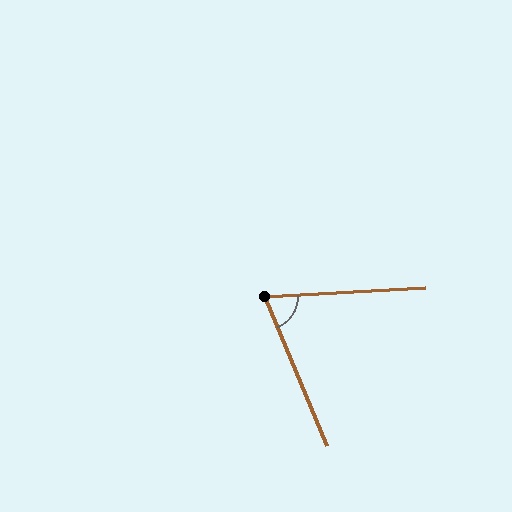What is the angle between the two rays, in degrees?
Approximately 70 degrees.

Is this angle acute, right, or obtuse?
It is acute.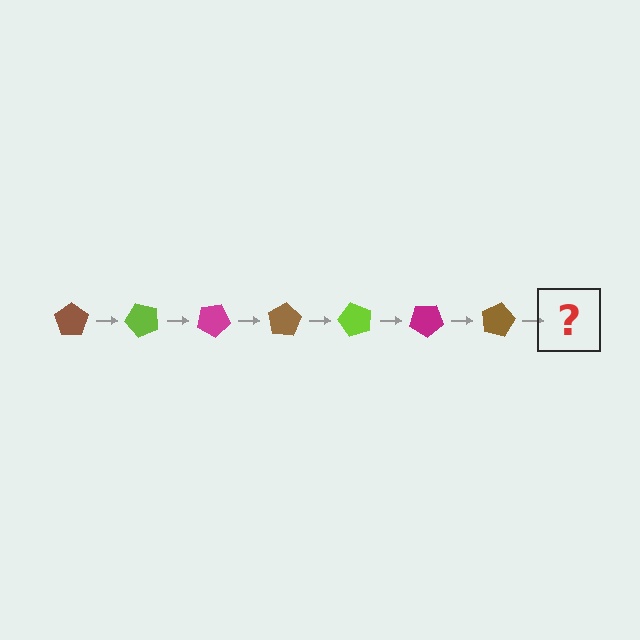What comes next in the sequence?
The next element should be a lime pentagon, rotated 350 degrees from the start.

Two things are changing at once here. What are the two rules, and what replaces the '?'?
The two rules are that it rotates 50 degrees each step and the color cycles through brown, lime, and magenta. The '?' should be a lime pentagon, rotated 350 degrees from the start.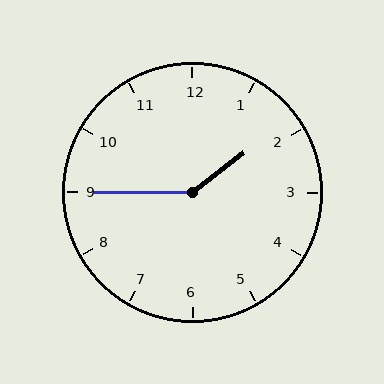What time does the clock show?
1:45.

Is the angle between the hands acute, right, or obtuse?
It is obtuse.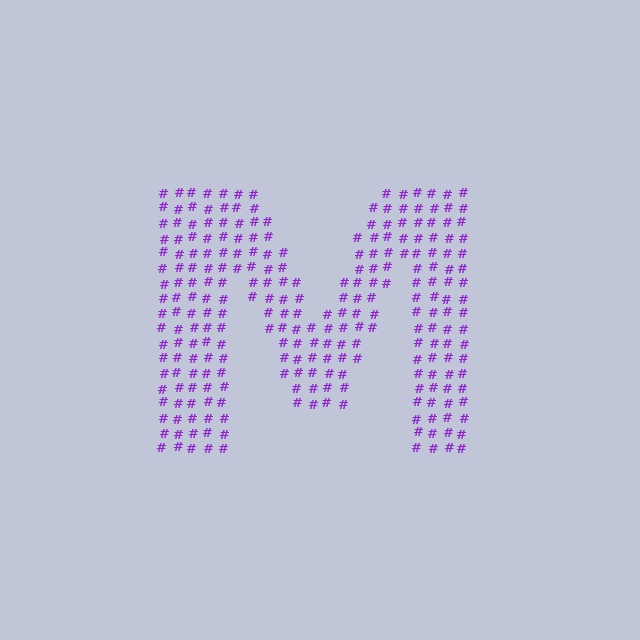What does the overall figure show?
The overall figure shows the letter M.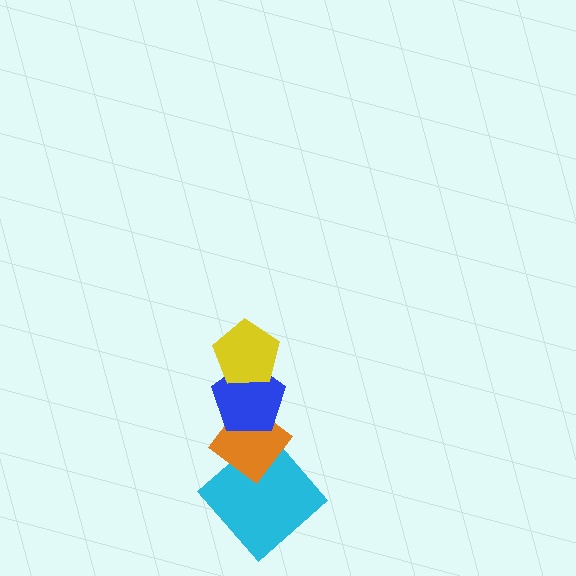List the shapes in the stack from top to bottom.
From top to bottom: the yellow pentagon, the blue pentagon, the orange diamond, the cyan diamond.